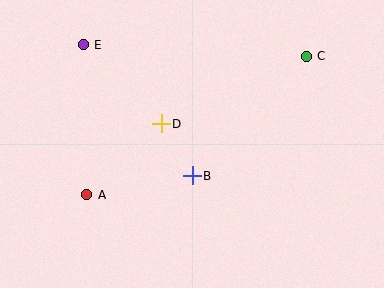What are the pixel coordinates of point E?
Point E is at (83, 45).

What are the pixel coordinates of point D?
Point D is at (161, 124).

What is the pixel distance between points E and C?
The distance between E and C is 224 pixels.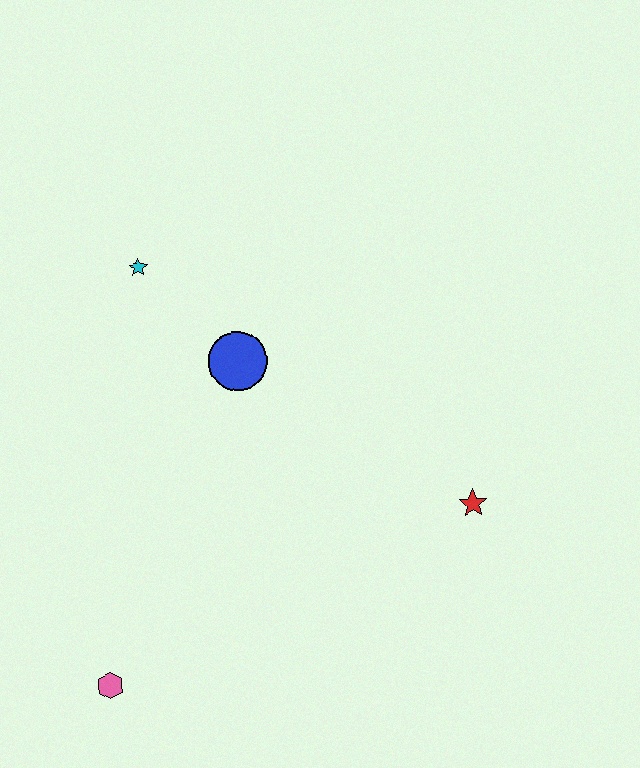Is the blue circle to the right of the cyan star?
Yes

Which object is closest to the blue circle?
The cyan star is closest to the blue circle.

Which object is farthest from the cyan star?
The pink hexagon is farthest from the cyan star.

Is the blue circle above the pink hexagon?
Yes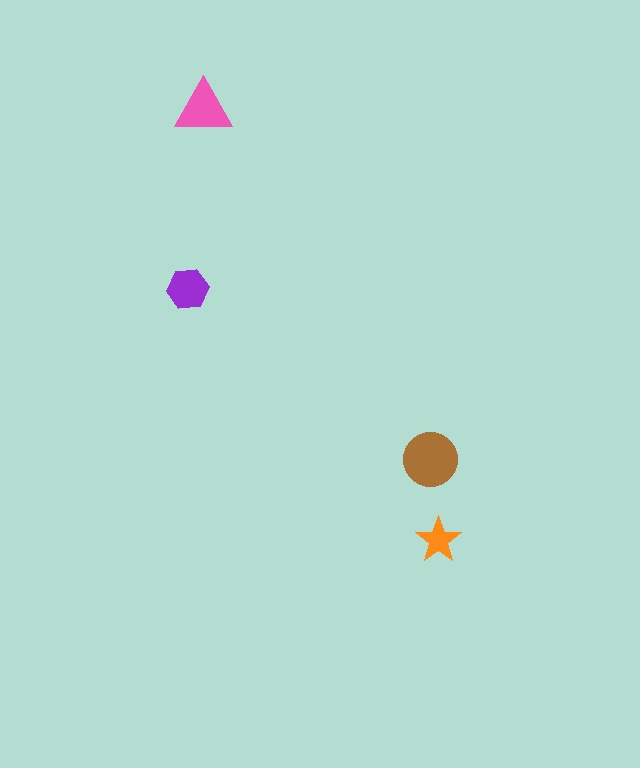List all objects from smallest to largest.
The orange star, the purple hexagon, the pink triangle, the brown circle.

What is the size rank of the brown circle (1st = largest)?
1st.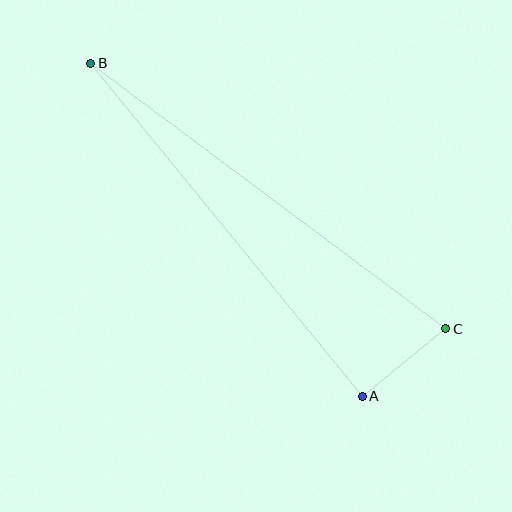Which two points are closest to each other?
Points A and C are closest to each other.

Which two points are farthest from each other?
Points B and C are farthest from each other.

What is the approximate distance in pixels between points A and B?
The distance between A and B is approximately 430 pixels.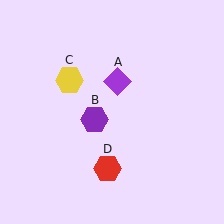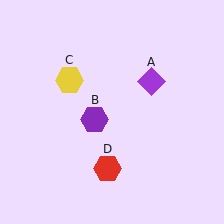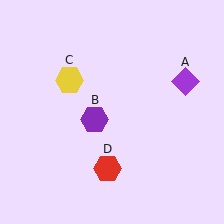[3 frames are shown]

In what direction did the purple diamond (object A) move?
The purple diamond (object A) moved right.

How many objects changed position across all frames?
1 object changed position: purple diamond (object A).